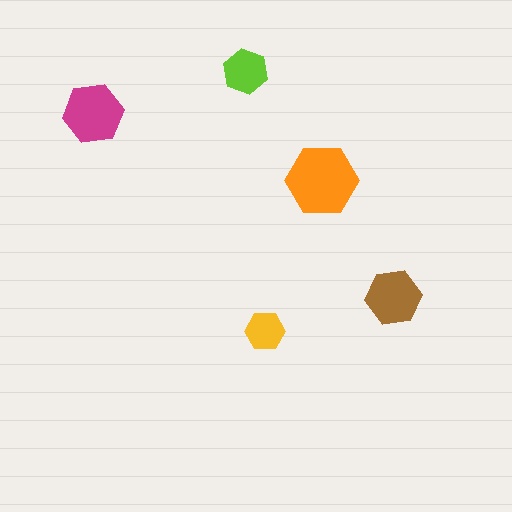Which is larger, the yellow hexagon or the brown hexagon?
The brown one.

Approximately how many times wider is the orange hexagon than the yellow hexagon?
About 2 times wider.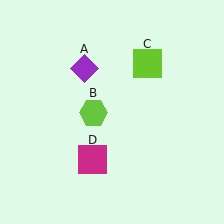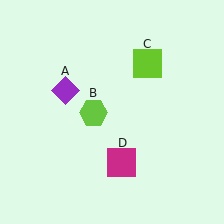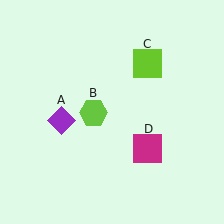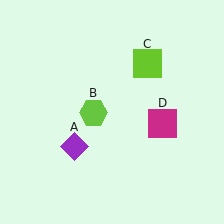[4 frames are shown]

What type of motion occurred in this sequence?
The purple diamond (object A), magenta square (object D) rotated counterclockwise around the center of the scene.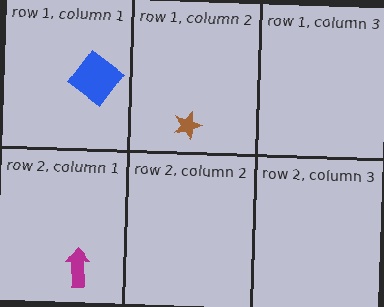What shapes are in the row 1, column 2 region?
The brown star.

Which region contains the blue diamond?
The row 1, column 1 region.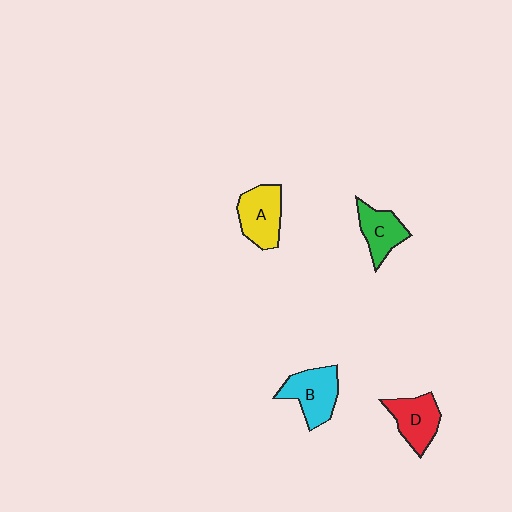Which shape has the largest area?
Shape B (cyan).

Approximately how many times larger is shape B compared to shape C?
Approximately 1.3 times.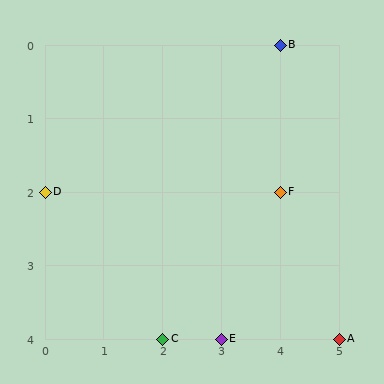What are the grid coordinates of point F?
Point F is at grid coordinates (4, 2).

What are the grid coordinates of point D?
Point D is at grid coordinates (0, 2).